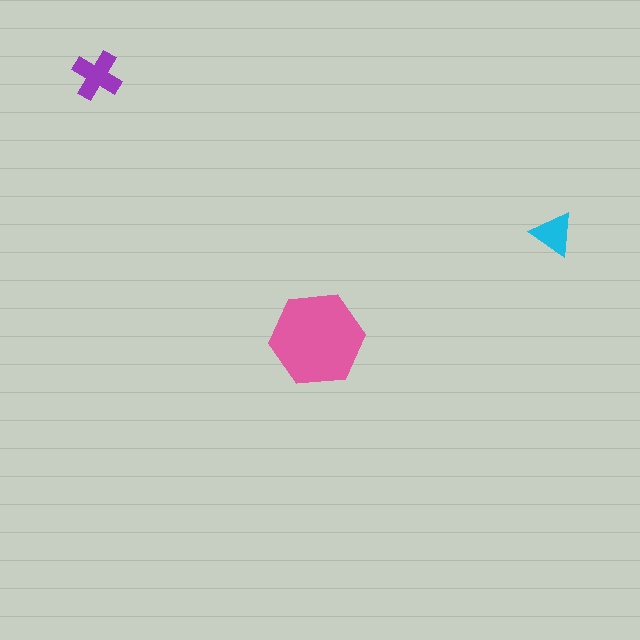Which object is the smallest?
The cyan triangle.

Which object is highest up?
The purple cross is topmost.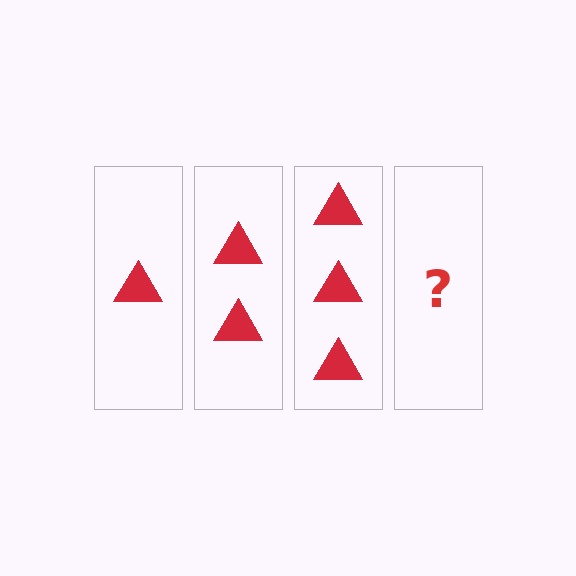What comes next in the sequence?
The next element should be 4 triangles.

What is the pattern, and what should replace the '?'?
The pattern is that each step adds one more triangle. The '?' should be 4 triangles.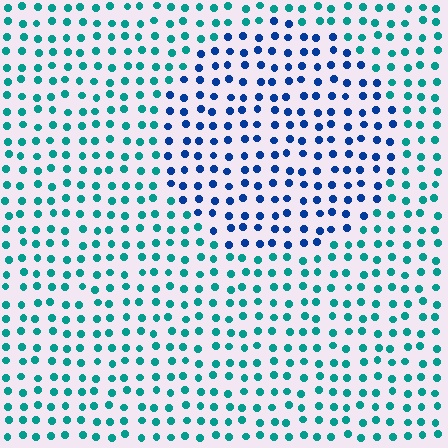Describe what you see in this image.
The image is filled with small teal elements in a uniform arrangement. A circle-shaped region is visible where the elements are tinted to a slightly different hue, forming a subtle color boundary.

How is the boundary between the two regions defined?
The boundary is defined purely by a slight shift in hue (about 46 degrees). Spacing, size, and orientation are identical on both sides.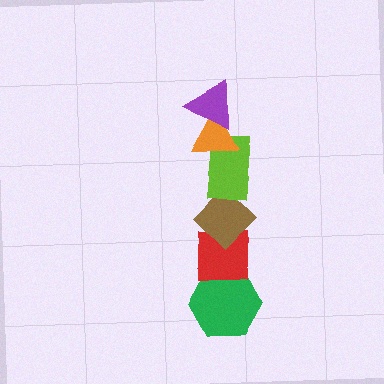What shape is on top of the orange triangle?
The purple triangle is on top of the orange triangle.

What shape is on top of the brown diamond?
The lime rectangle is on top of the brown diamond.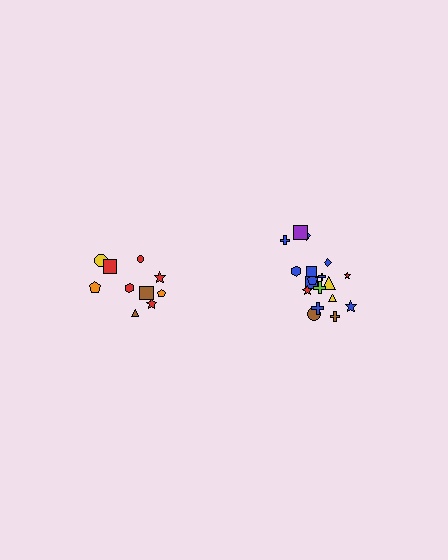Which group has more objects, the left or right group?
The right group.